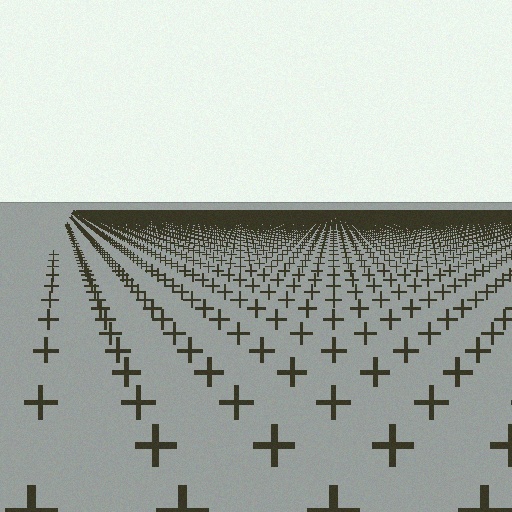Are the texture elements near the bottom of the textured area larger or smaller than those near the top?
Larger. Near the bottom, elements are closer to the viewer and appear at a bigger on-screen size.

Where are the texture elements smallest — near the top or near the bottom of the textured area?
Near the top.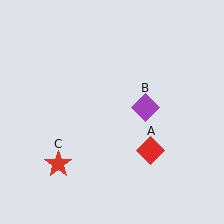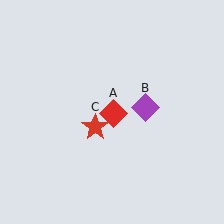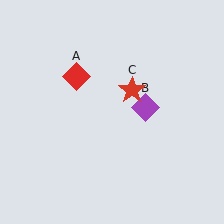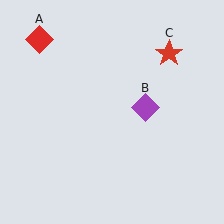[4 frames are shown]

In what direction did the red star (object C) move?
The red star (object C) moved up and to the right.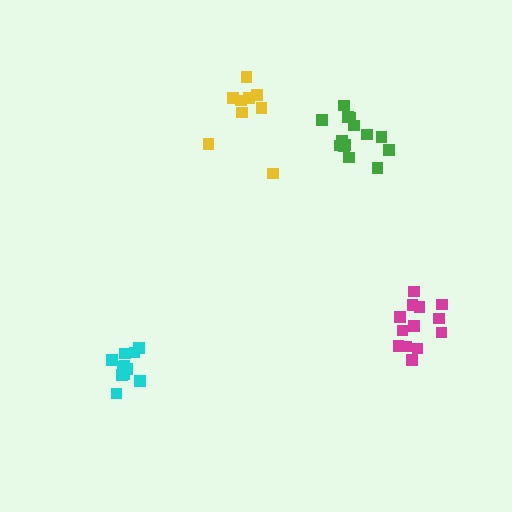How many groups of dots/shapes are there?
There are 4 groups.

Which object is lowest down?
The cyan cluster is bottommost.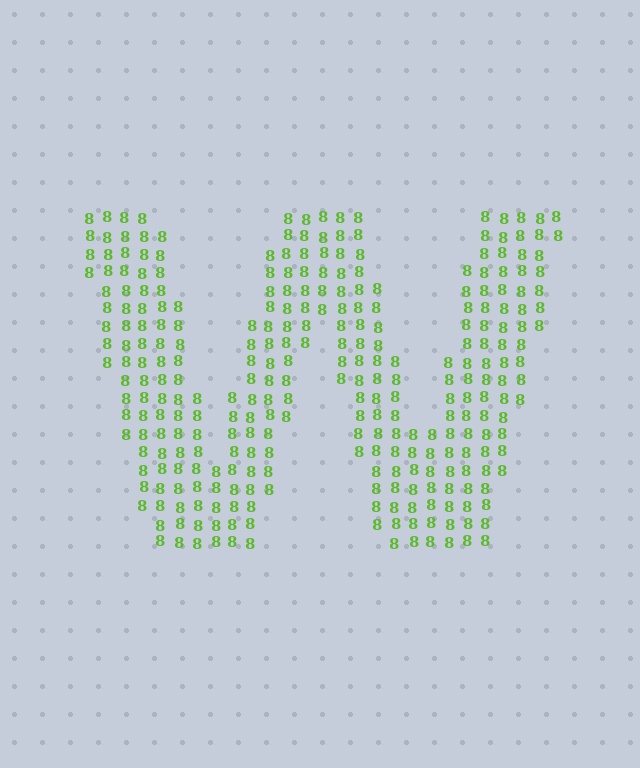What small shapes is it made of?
It is made of small digit 8's.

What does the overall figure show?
The overall figure shows the letter W.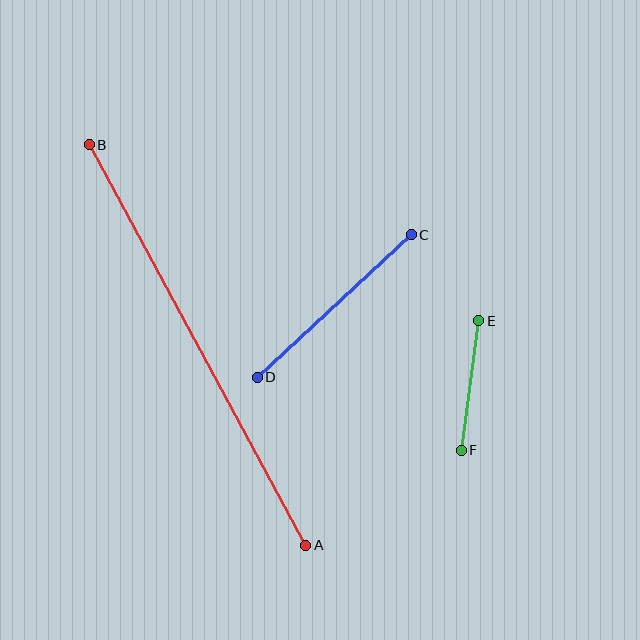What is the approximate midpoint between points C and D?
The midpoint is at approximately (334, 306) pixels.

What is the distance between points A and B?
The distance is approximately 455 pixels.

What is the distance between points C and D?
The distance is approximately 210 pixels.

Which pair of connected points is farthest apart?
Points A and B are farthest apart.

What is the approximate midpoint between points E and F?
The midpoint is at approximately (470, 386) pixels.